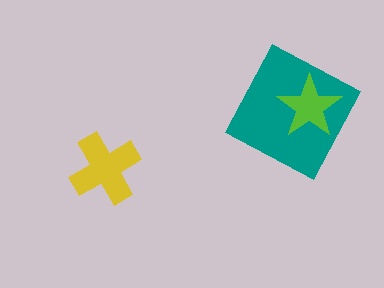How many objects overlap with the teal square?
1 object overlaps with the teal square.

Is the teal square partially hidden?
Yes, it is partially covered by another shape.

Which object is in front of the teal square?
The lime star is in front of the teal square.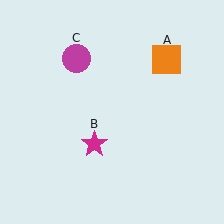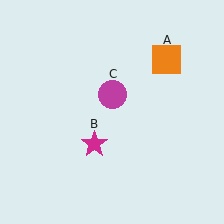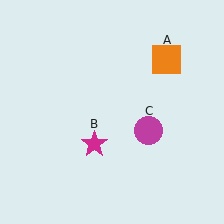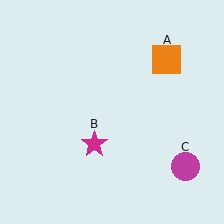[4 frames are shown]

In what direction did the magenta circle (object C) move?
The magenta circle (object C) moved down and to the right.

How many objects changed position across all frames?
1 object changed position: magenta circle (object C).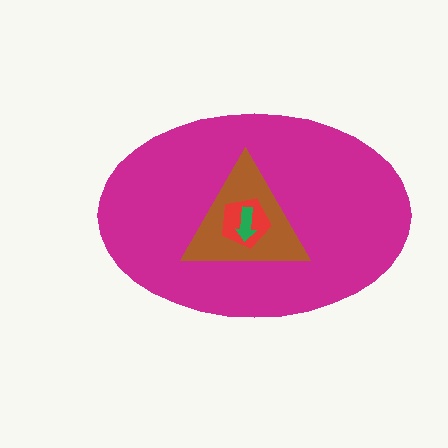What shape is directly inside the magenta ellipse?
The brown triangle.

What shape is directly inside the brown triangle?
The red pentagon.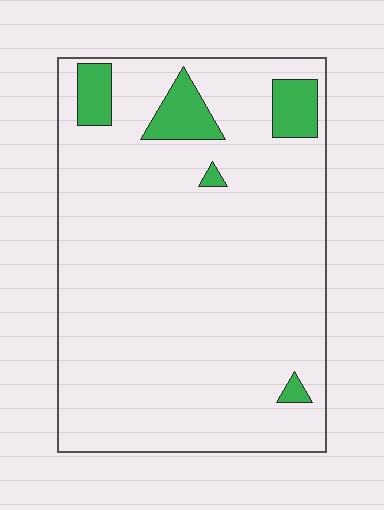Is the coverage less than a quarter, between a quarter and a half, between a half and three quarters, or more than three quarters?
Less than a quarter.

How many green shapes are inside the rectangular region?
5.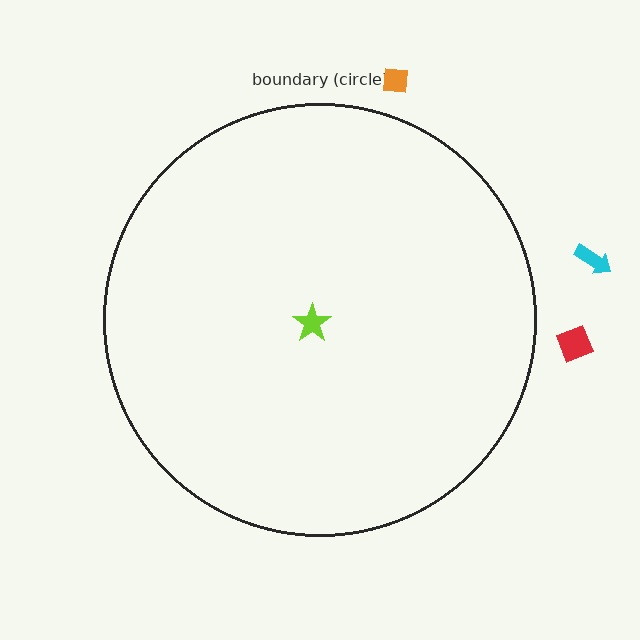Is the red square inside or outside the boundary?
Outside.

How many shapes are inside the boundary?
1 inside, 3 outside.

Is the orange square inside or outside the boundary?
Outside.